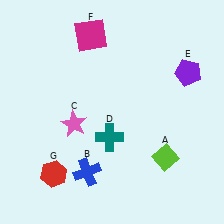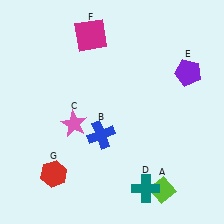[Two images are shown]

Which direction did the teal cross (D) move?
The teal cross (D) moved down.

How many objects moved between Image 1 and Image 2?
3 objects moved between the two images.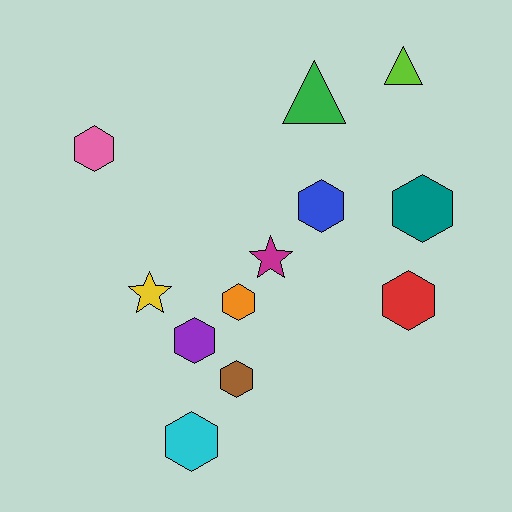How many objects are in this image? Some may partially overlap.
There are 12 objects.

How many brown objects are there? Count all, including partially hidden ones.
There is 1 brown object.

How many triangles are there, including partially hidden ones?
There are 2 triangles.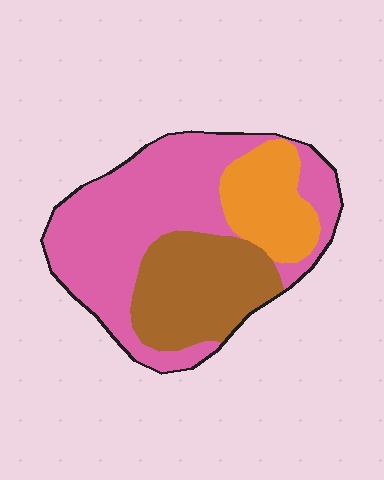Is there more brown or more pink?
Pink.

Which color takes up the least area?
Orange, at roughly 20%.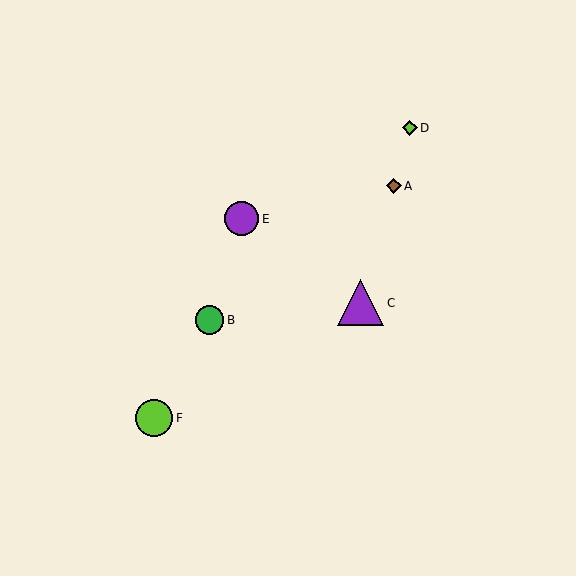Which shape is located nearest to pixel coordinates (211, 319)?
The green circle (labeled B) at (210, 320) is nearest to that location.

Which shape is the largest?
The purple triangle (labeled C) is the largest.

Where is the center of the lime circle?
The center of the lime circle is at (154, 418).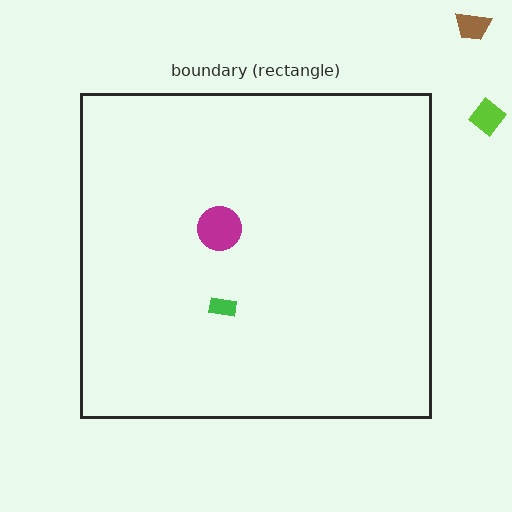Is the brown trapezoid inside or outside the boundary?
Outside.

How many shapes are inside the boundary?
2 inside, 2 outside.